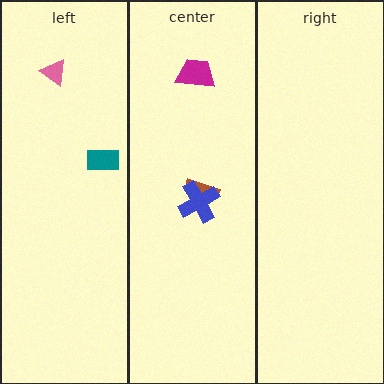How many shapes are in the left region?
2.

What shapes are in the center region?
The magenta trapezoid, the brown semicircle, the blue cross.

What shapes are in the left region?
The teal rectangle, the pink triangle.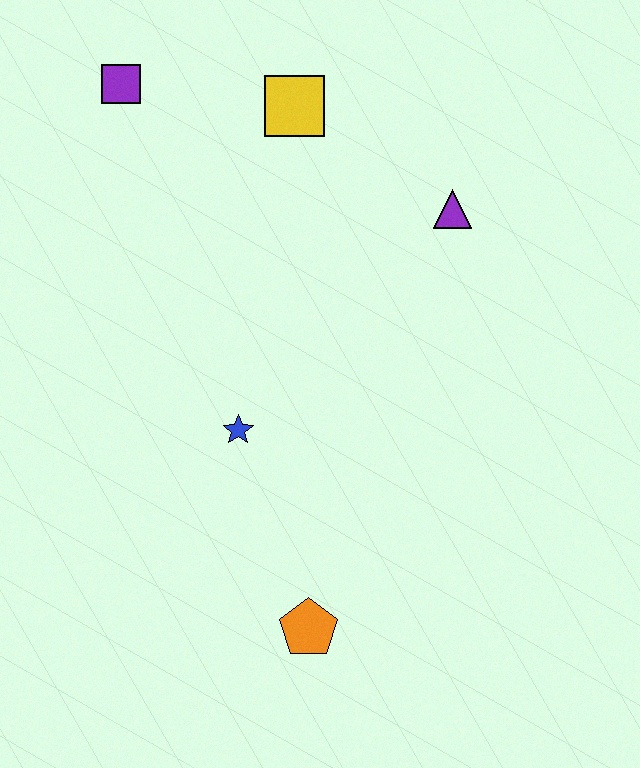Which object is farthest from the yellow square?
The orange pentagon is farthest from the yellow square.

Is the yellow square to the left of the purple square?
No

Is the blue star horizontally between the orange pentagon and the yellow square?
No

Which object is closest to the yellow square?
The purple square is closest to the yellow square.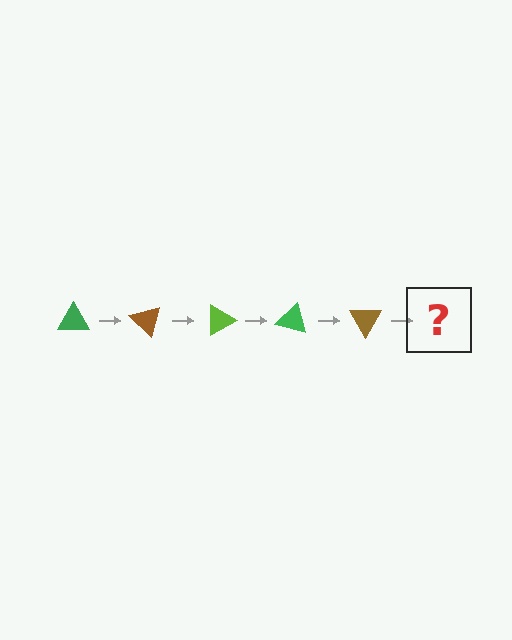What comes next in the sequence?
The next element should be a lime triangle, rotated 225 degrees from the start.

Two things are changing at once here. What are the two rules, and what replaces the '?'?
The two rules are that it rotates 45 degrees each step and the color cycles through green, brown, and lime. The '?' should be a lime triangle, rotated 225 degrees from the start.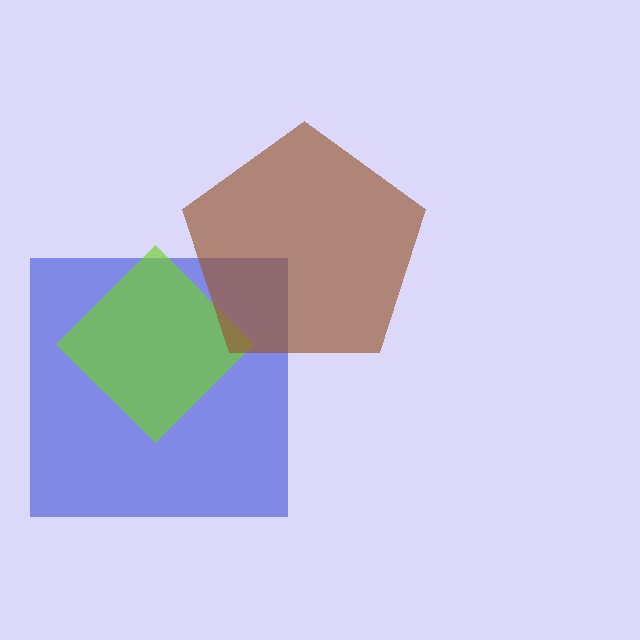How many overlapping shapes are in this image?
There are 3 overlapping shapes in the image.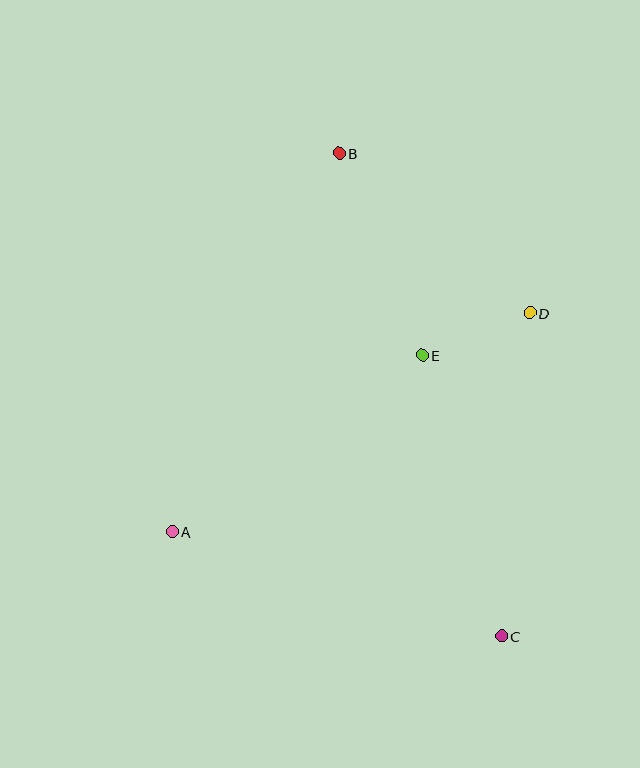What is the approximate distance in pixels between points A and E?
The distance between A and E is approximately 306 pixels.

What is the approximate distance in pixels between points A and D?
The distance between A and D is approximately 419 pixels.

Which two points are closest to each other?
Points D and E are closest to each other.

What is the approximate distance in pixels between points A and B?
The distance between A and B is approximately 413 pixels.